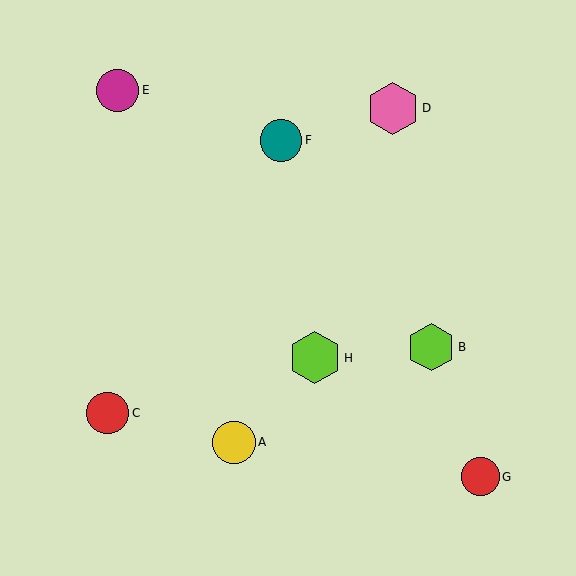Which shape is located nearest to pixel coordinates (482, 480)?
The red circle (labeled G) at (480, 477) is nearest to that location.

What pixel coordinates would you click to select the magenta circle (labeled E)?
Click at (118, 90) to select the magenta circle E.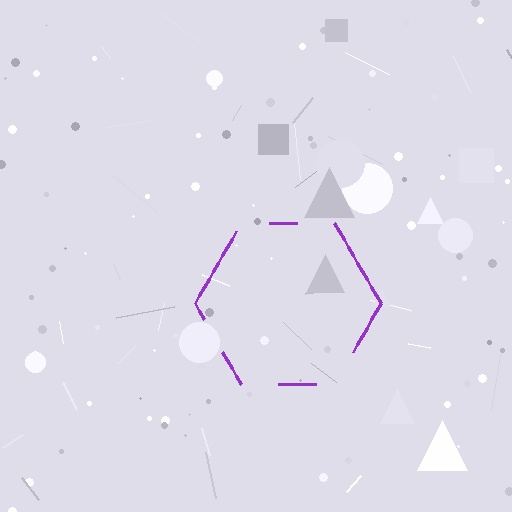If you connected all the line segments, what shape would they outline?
They would outline a hexagon.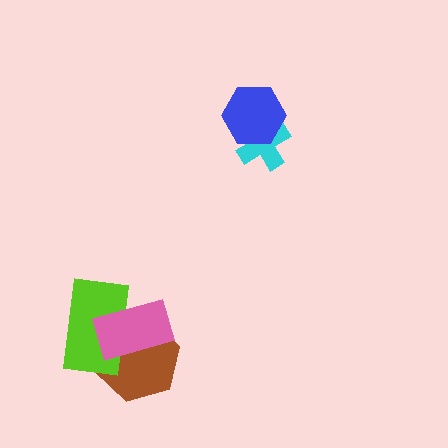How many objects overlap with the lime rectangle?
2 objects overlap with the lime rectangle.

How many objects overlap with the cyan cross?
1 object overlaps with the cyan cross.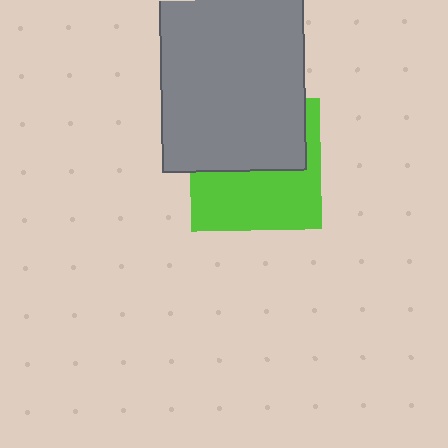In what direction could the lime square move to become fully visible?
The lime square could move down. That would shift it out from behind the gray rectangle entirely.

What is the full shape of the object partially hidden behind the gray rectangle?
The partially hidden object is a lime square.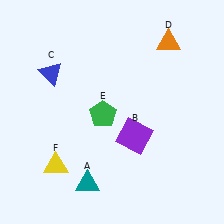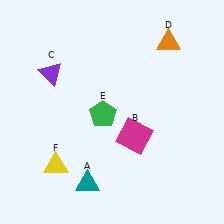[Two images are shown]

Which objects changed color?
B changed from purple to magenta. C changed from blue to purple.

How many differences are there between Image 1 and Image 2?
There are 2 differences between the two images.